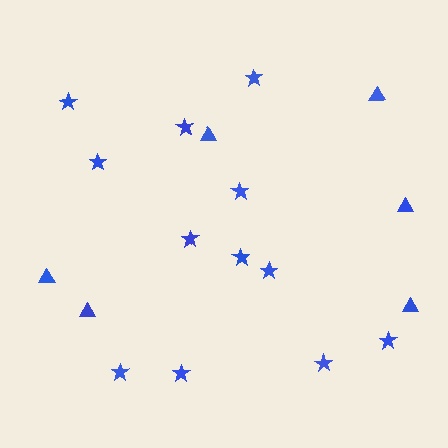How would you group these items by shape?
There are 2 groups: one group of triangles (6) and one group of stars (12).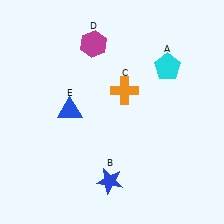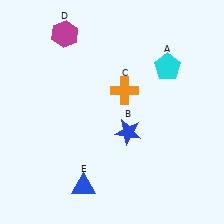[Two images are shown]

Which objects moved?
The objects that moved are: the blue star (B), the magenta hexagon (D), the blue triangle (E).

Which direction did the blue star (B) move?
The blue star (B) moved up.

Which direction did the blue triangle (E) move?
The blue triangle (E) moved down.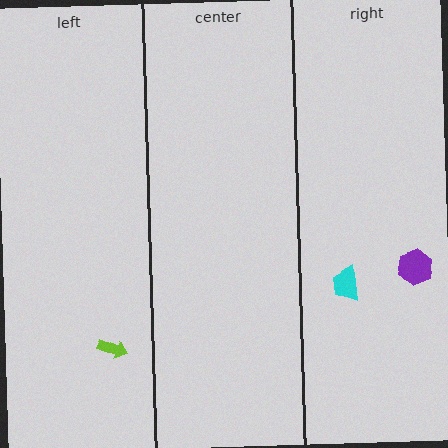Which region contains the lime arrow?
The left region.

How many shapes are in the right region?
2.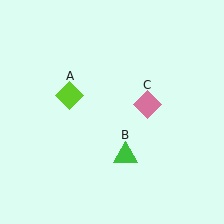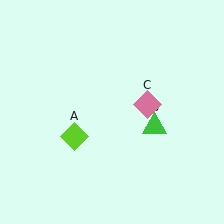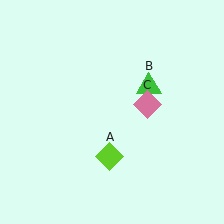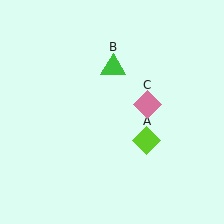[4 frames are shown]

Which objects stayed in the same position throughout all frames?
Pink diamond (object C) remained stationary.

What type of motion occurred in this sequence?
The lime diamond (object A), green triangle (object B) rotated counterclockwise around the center of the scene.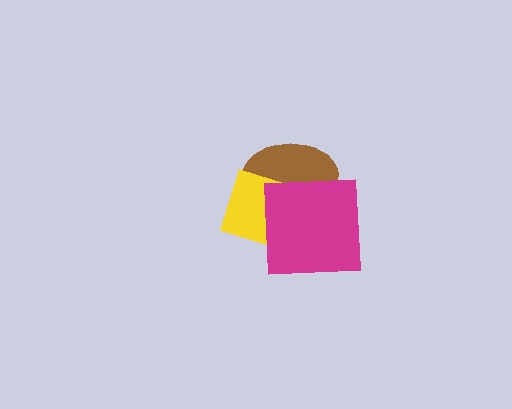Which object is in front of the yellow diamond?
The magenta square is in front of the yellow diamond.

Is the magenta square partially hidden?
No, no other shape covers it.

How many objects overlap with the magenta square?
2 objects overlap with the magenta square.